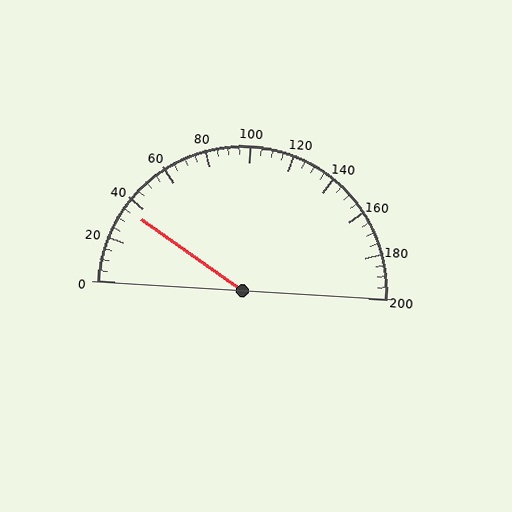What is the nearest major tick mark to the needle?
The nearest major tick mark is 40.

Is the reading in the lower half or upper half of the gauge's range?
The reading is in the lower half of the range (0 to 200).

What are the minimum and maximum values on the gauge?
The gauge ranges from 0 to 200.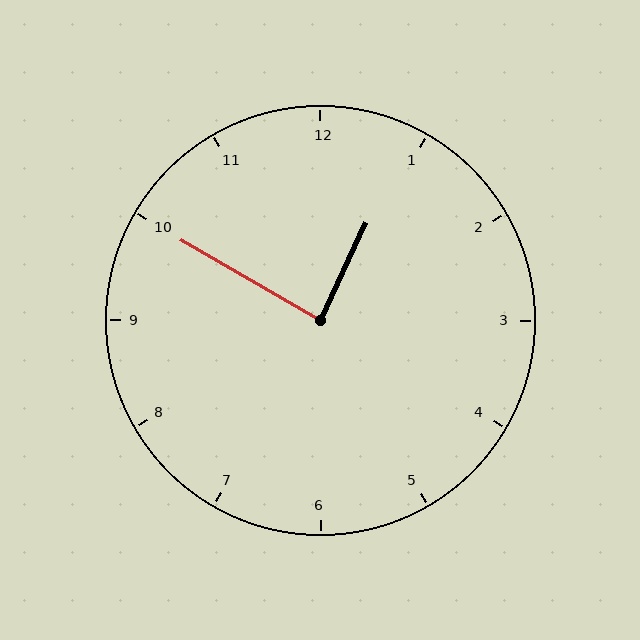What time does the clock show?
12:50.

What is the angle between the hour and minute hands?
Approximately 85 degrees.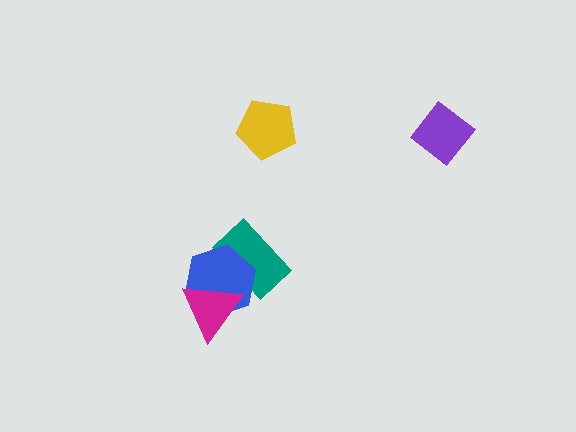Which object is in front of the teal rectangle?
The blue hexagon is in front of the teal rectangle.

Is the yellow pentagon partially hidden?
No, no other shape covers it.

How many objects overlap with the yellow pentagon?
0 objects overlap with the yellow pentagon.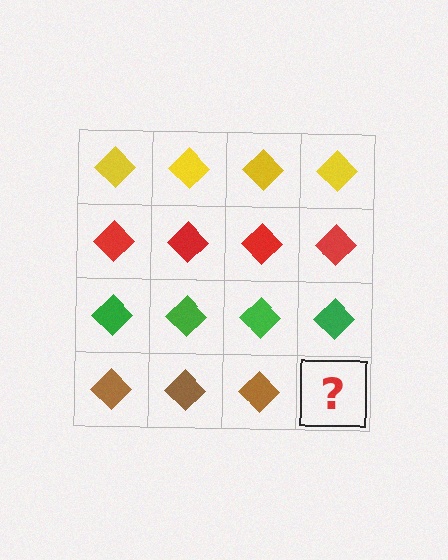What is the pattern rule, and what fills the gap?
The rule is that each row has a consistent color. The gap should be filled with a brown diamond.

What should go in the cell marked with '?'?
The missing cell should contain a brown diamond.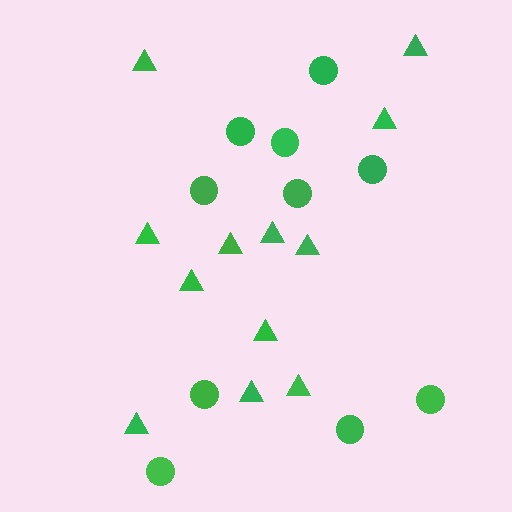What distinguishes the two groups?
There are 2 groups: one group of triangles (12) and one group of circles (10).